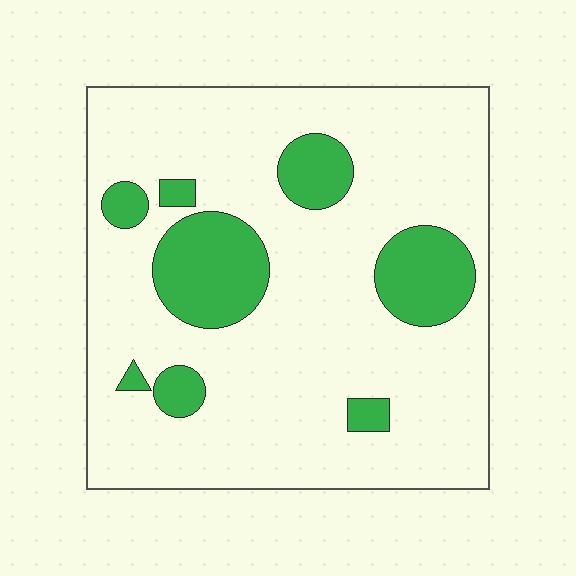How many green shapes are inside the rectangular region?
8.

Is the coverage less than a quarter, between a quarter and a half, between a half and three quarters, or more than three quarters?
Less than a quarter.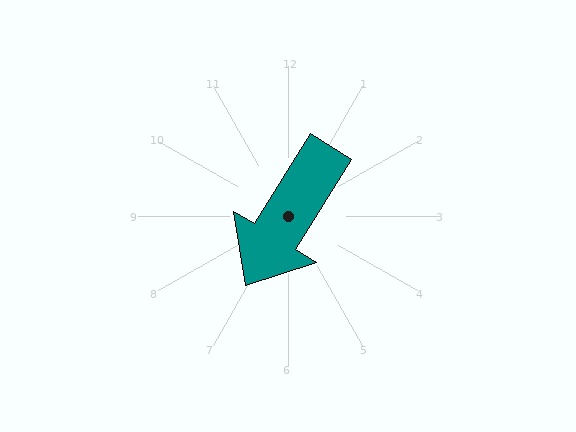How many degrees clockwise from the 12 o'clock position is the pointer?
Approximately 212 degrees.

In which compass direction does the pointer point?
Southwest.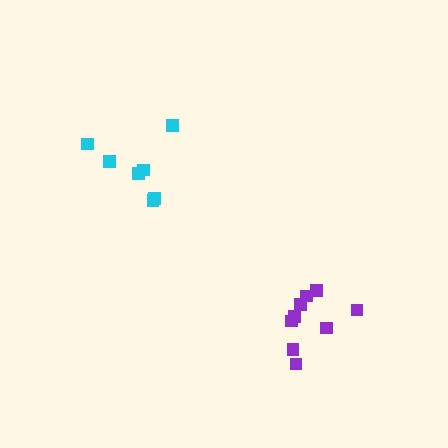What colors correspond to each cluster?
The clusters are colored: purple, cyan.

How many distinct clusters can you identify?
There are 2 distinct clusters.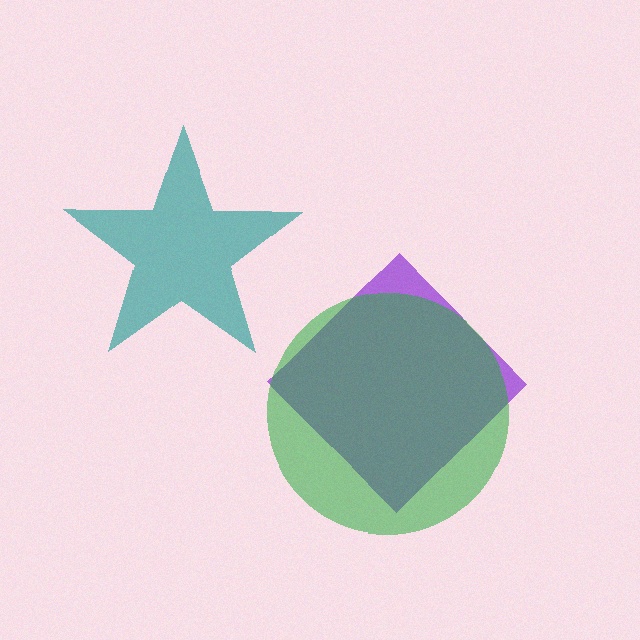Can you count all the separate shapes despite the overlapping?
Yes, there are 3 separate shapes.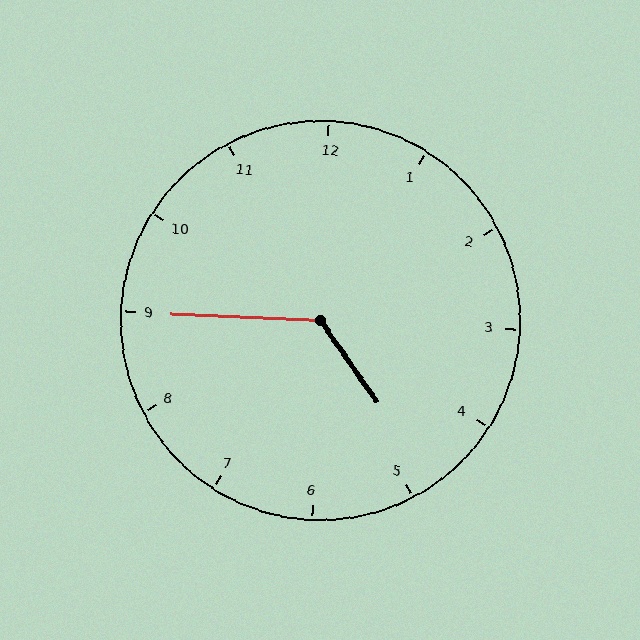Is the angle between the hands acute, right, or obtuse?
It is obtuse.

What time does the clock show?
4:45.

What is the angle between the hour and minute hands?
Approximately 128 degrees.